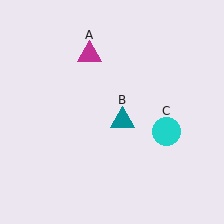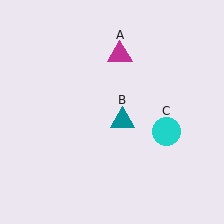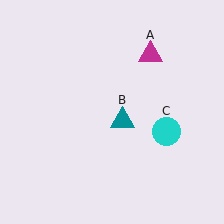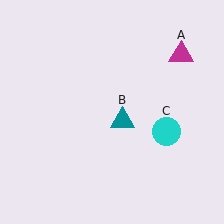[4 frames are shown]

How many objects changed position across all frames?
1 object changed position: magenta triangle (object A).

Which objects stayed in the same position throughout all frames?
Teal triangle (object B) and cyan circle (object C) remained stationary.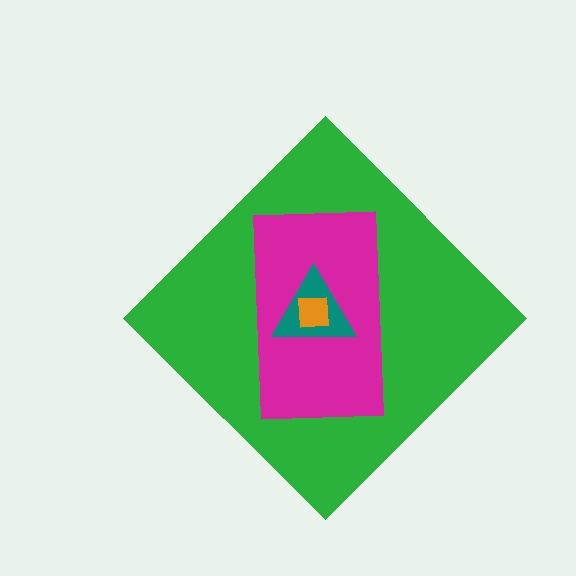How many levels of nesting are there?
4.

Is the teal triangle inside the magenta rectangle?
Yes.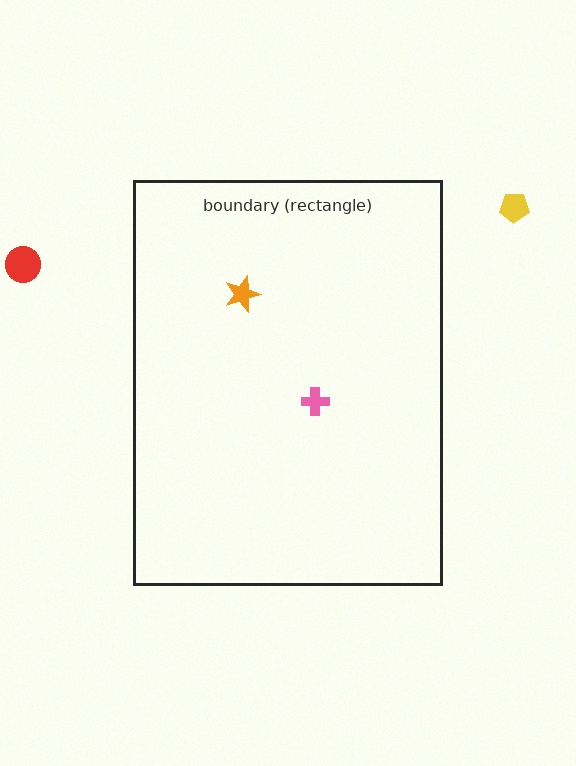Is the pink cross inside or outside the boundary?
Inside.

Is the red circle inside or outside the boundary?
Outside.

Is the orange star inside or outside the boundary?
Inside.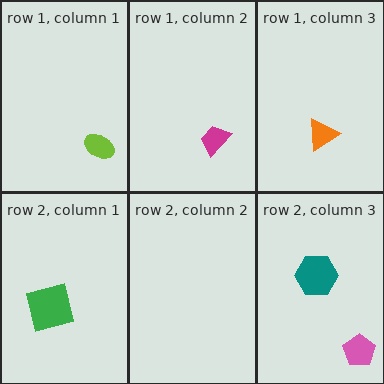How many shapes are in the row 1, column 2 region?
1.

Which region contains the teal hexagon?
The row 2, column 3 region.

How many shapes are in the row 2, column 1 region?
1.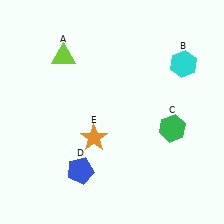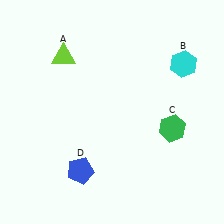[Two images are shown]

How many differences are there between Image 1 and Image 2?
There is 1 difference between the two images.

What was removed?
The orange star (E) was removed in Image 2.